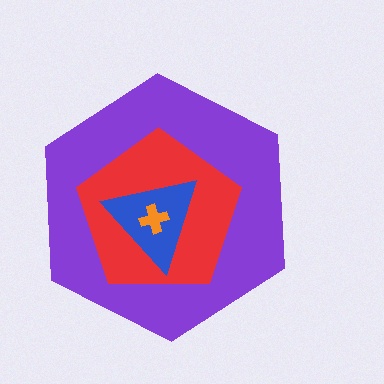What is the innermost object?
The orange cross.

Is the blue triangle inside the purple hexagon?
Yes.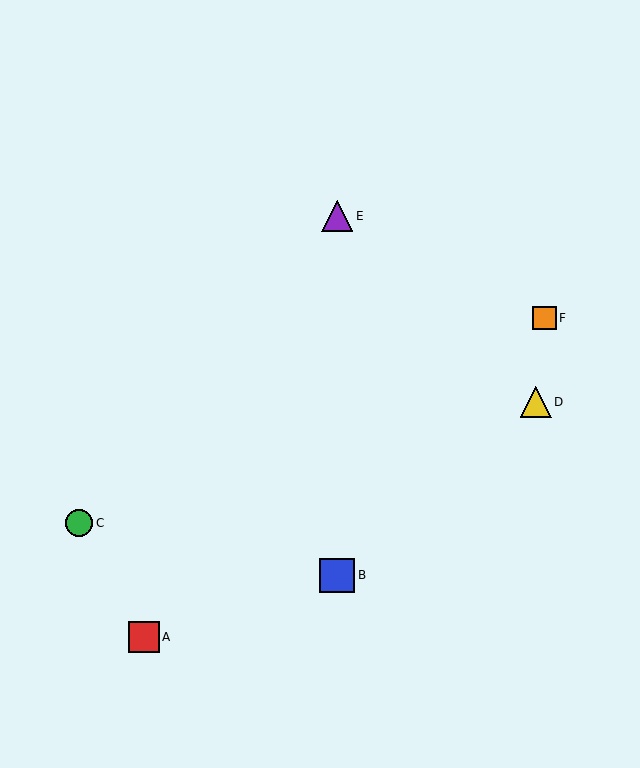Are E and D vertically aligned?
No, E is at x≈337 and D is at x≈536.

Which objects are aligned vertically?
Objects B, E are aligned vertically.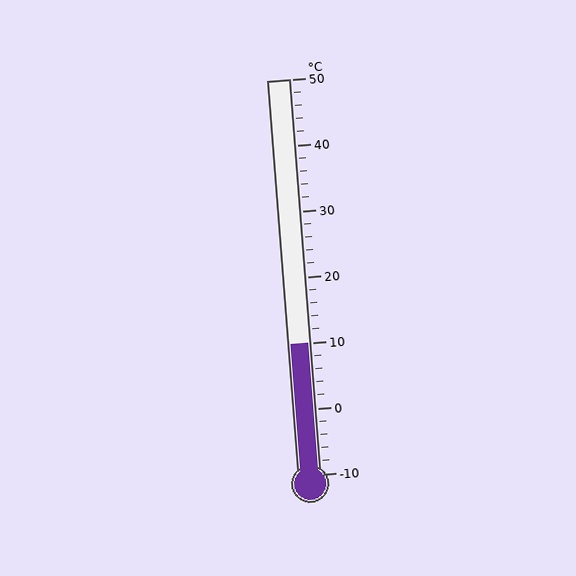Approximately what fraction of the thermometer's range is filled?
The thermometer is filled to approximately 35% of its range.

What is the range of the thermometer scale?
The thermometer scale ranges from -10°C to 50°C.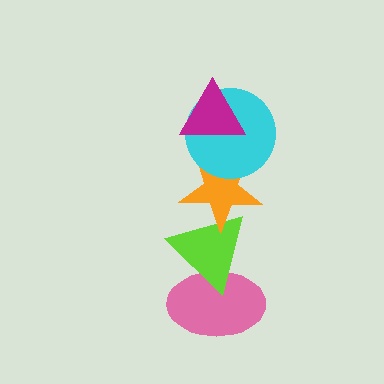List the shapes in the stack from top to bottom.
From top to bottom: the magenta triangle, the cyan circle, the orange star, the lime triangle, the pink ellipse.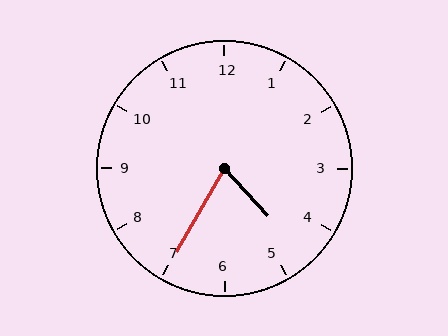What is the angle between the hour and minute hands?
Approximately 72 degrees.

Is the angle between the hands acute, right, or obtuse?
It is acute.